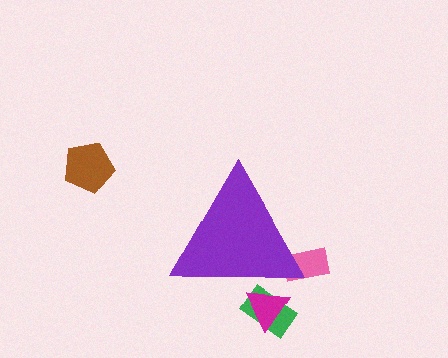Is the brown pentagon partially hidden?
No, the brown pentagon is fully visible.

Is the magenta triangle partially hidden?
Yes, the magenta triangle is partially hidden behind the purple triangle.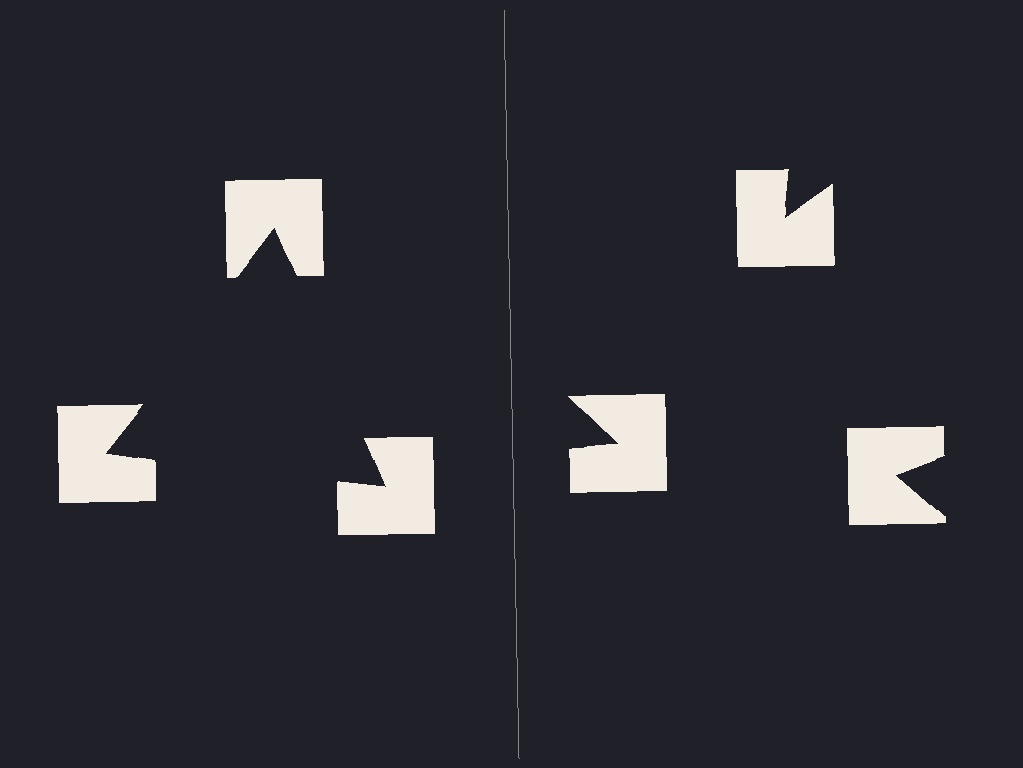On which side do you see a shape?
An illusory triangle appears on the left side. On the right side the wedge cuts are rotated, so no coherent shape forms.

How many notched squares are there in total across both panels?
6 — 3 on each side.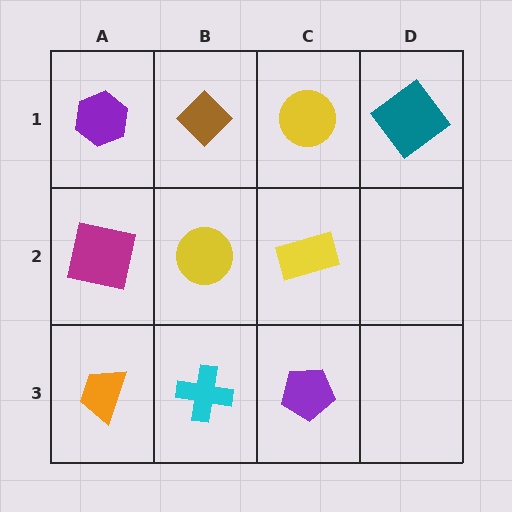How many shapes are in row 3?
3 shapes.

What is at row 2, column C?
A yellow rectangle.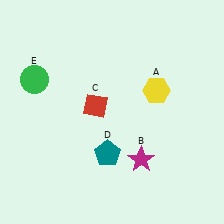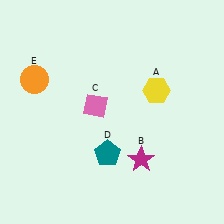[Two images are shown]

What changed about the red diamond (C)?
In Image 1, C is red. In Image 2, it changed to pink.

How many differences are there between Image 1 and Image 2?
There are 2 differences between the two images.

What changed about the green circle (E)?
In Image 1, E is green. In Image 2, it changed to orange.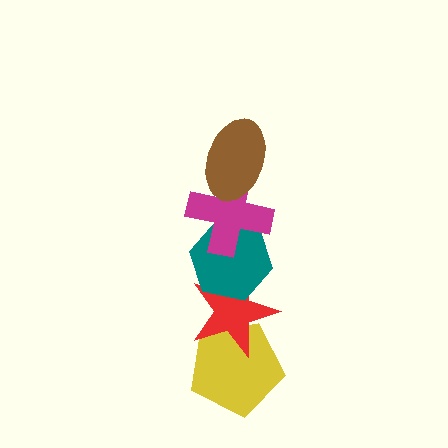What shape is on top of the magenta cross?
The brown ellipse is on top of the magenta cross.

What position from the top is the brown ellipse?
The brown ellipse is 1st from the top.